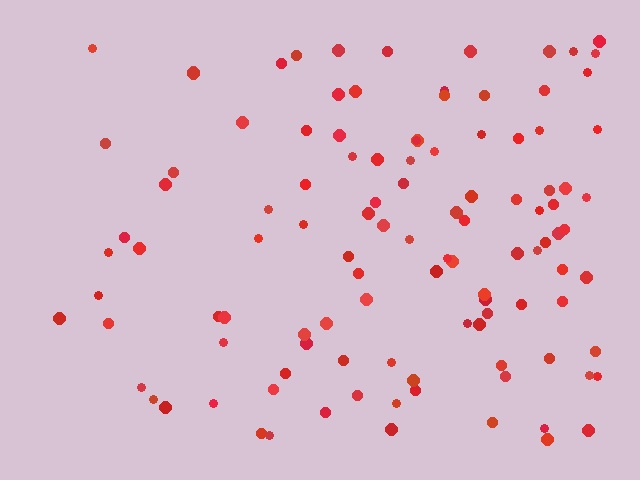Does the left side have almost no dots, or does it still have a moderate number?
Still a moderate number, just noticeably fewer than the right.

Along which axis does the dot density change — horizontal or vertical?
Horizontal.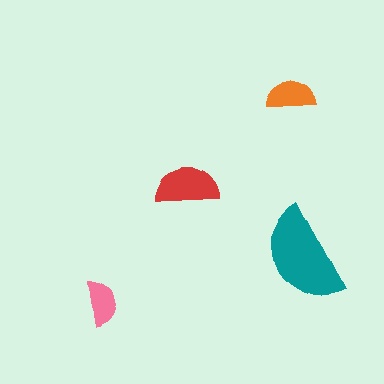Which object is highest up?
The orange semicircle is topmost.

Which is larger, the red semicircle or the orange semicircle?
The red one.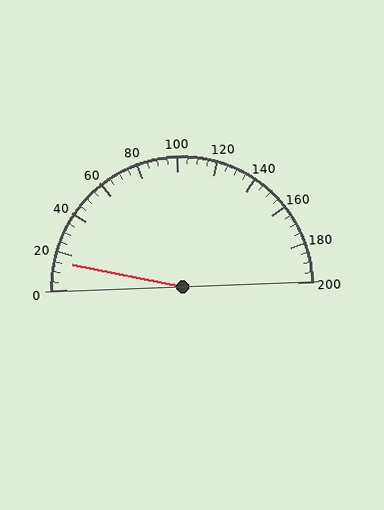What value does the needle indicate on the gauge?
The needle indicates approximately 15.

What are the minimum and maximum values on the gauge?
The gauge ranges from 0 to 200.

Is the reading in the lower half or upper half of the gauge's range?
The reading is in the lower half of the range (0 to 200).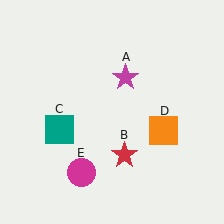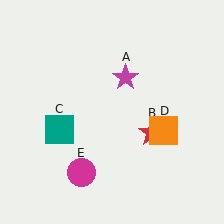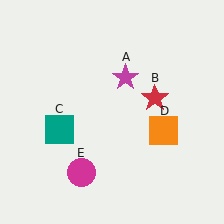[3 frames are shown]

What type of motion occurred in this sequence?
The red star (object B) rotated counterclockwise around the center of the scene.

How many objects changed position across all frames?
1 object changed position: red star (object B).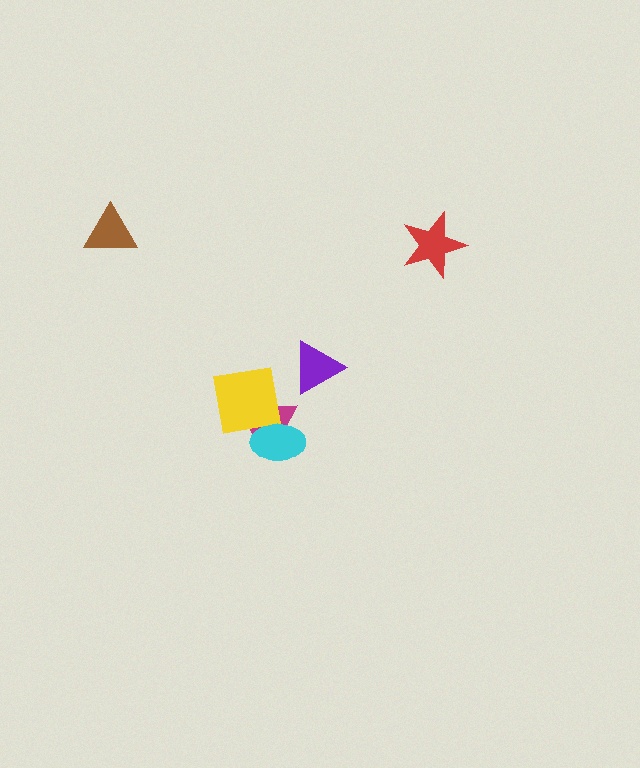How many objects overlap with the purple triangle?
0 objects overlap with the purple triangle.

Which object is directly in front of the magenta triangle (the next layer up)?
The yellow square is directly in front of the magenta triangle.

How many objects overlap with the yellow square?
1 object overlaps with the yellow square.